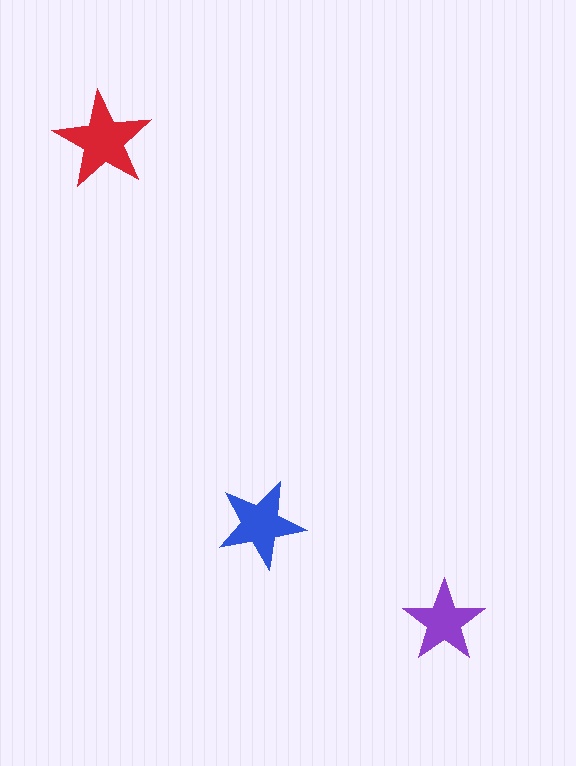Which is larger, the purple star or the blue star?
The blue one.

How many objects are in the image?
There are 3 objects in the image.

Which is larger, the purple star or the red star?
The red one.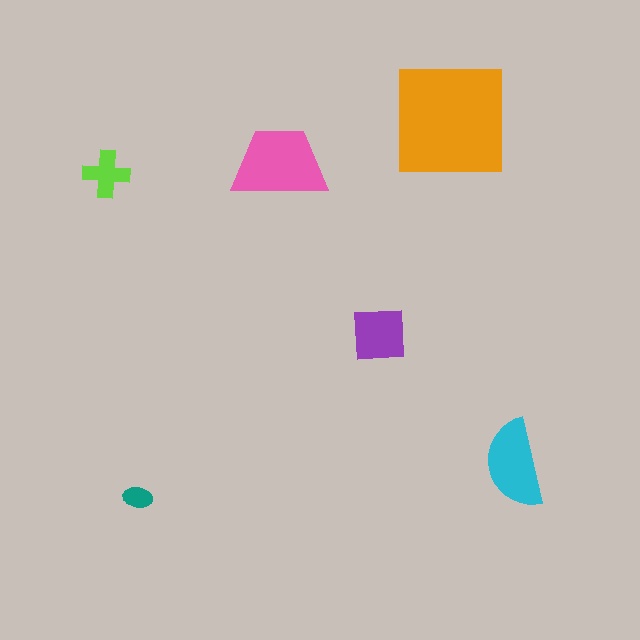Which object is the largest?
The orange square.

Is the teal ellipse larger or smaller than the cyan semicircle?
Smaller.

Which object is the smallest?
The teal ellipse.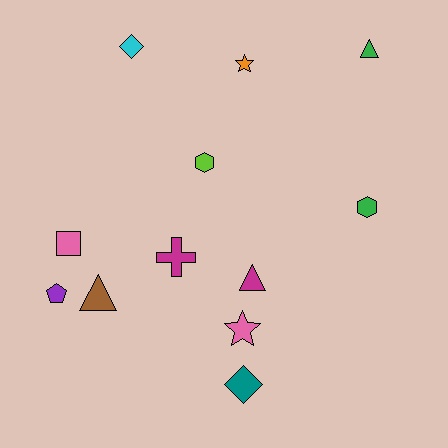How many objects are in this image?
There are 12 objects.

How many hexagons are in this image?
There are 2 hexagons.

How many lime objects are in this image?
There is 1 lime object.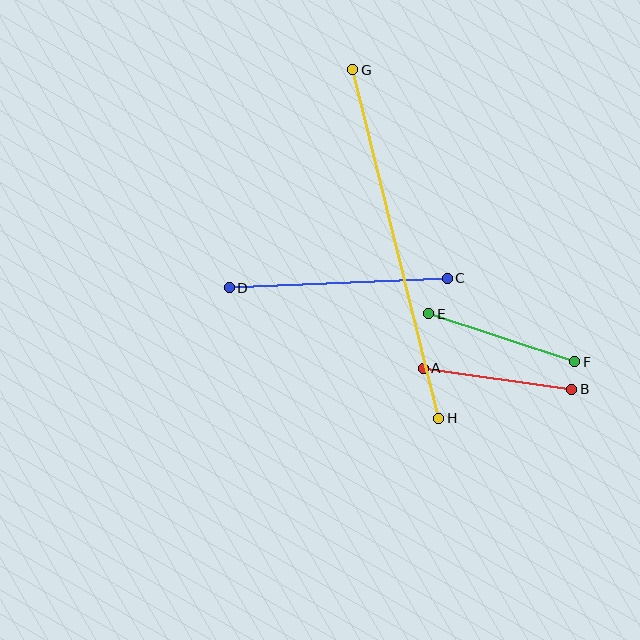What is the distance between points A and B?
The distance is approximately 150 pixels.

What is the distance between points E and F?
The distance is approximately 154 pixels.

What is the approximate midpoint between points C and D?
The midpoint is at approximately (338, 283) pixels.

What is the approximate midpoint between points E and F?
The midpoint is at approximately (502, 338) pixels.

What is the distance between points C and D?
The distance is approximately 219 pixels.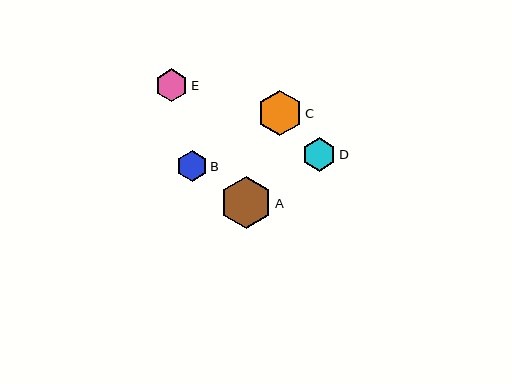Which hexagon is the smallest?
Hexagon B is the smallest with a size of approximately 31 pixels.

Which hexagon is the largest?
Hexagon A is the largest with a size of approximately 52 pixels.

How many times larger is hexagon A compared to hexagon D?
Hexagon A is approximately 1.5 times the size of hexagon D.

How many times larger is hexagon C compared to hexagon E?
Hexagon C is approximately 1.4 times the size of hexagon E.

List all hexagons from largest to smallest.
From largest to smallest: A, C, D, E, B.